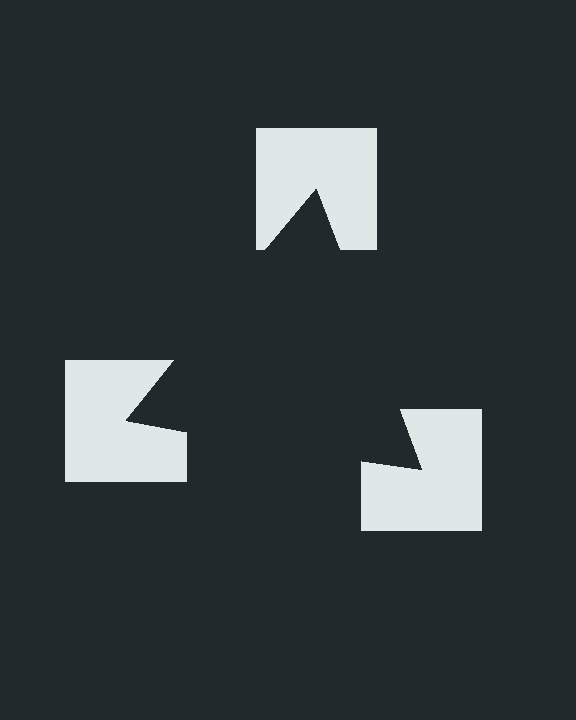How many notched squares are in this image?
There are 3 — one at each vertex of the illusory triangle.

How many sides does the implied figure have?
3 sides.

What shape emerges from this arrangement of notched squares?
An illusory triangle — its edges are inferred from the aligned wedge cuts in the notched squares, not physically drawn.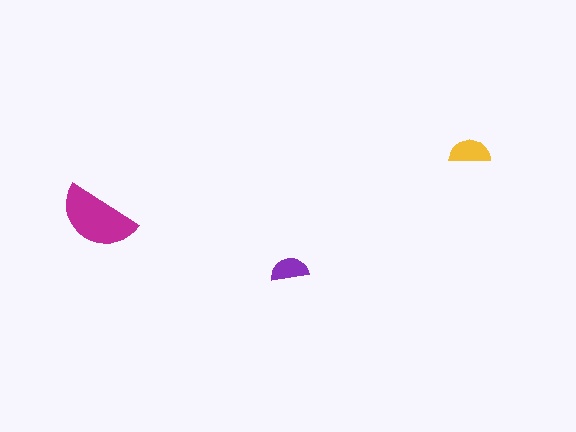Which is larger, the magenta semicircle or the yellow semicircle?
The magenta one.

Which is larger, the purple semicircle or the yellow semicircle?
The yellow one.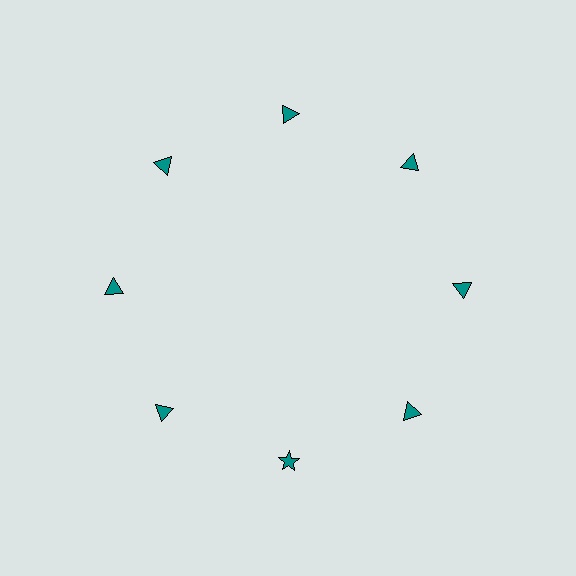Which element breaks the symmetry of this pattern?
The teal star at roughly the 6 o'clock position breaks the symmetry. All other shapes are teal triangles.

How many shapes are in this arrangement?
There are 8 shapes arranged in a ring pattern.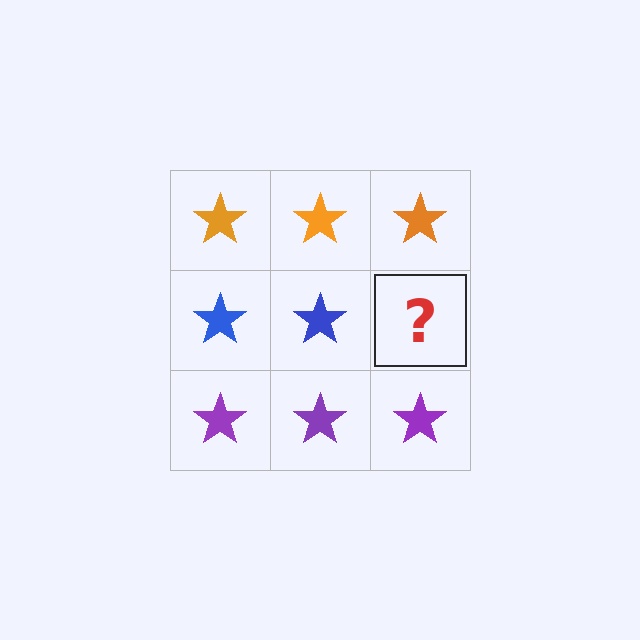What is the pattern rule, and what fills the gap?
The rule is that each row has a consistent color. The gap should be filled with a blue star.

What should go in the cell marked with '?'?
The missing cell should contain a blue star.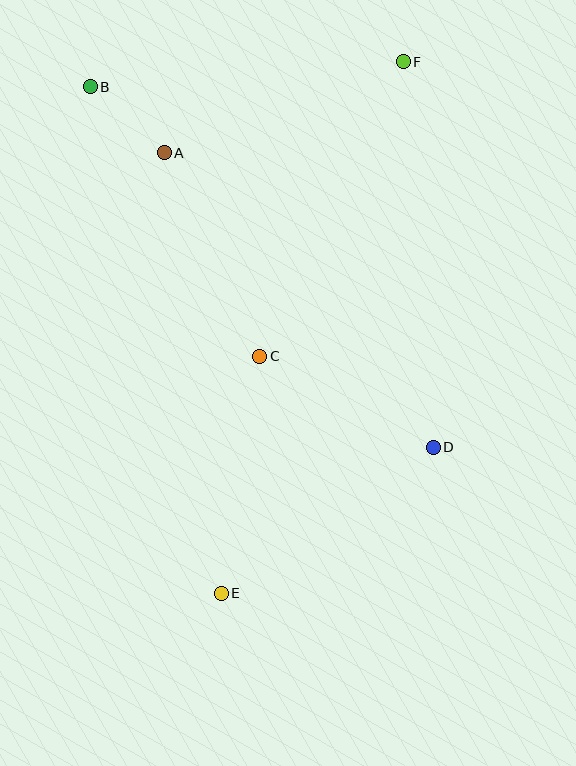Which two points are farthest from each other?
Points E and F are farthest from each other.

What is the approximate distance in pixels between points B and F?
The distance between B and F is approximately 314 pixels.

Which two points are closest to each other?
Points A and B are closest to each other.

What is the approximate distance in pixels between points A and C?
The distance between A and C is approximately 224 pixels.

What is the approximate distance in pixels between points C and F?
The distance between C and F is approximately 327 pixels.